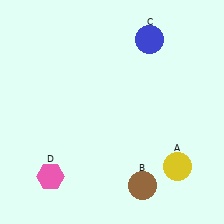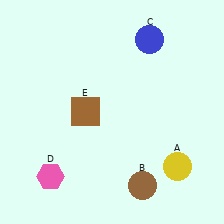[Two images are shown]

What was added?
A brown square (E) was added in Image 2.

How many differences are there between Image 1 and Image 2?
There is 1 difference between the two images.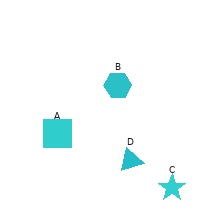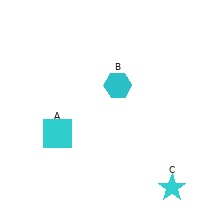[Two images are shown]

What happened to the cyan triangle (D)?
The cyan triangle (D) was removed in Image 2. It was in the bottom-right area of Image 1.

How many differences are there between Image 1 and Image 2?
There is 1 difference between the two images.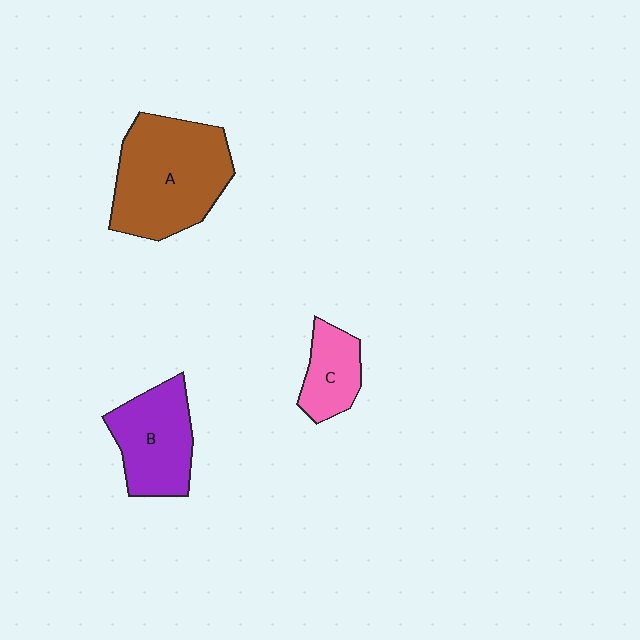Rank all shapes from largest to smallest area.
From largest to smallest: A (brown), B (purple), C (pink).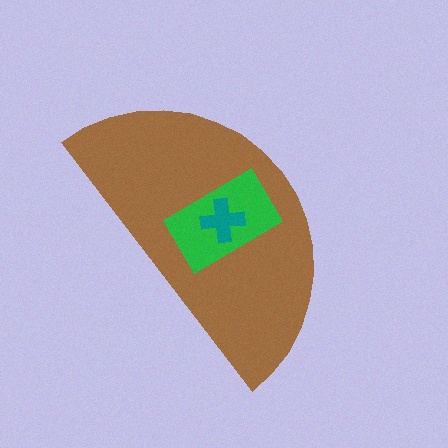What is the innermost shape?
The teal cross.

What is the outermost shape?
The brown semicircle.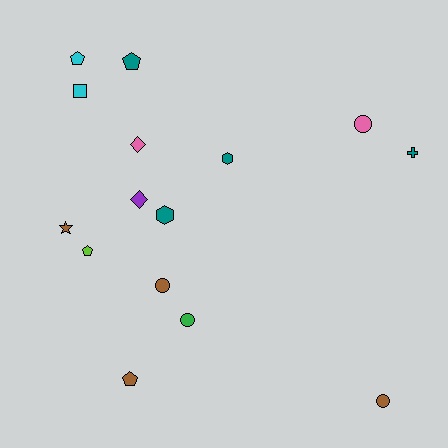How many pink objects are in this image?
There are 2 pink objects.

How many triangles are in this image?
There are no triangles.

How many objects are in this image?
There are 15 objects.